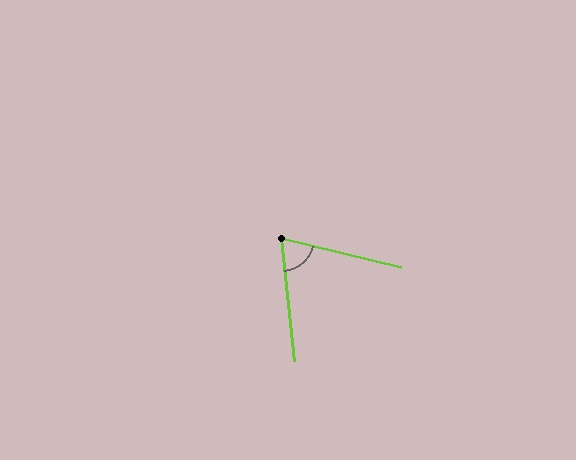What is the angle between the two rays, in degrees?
Approximately 70 degrees.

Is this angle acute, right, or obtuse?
It is acute.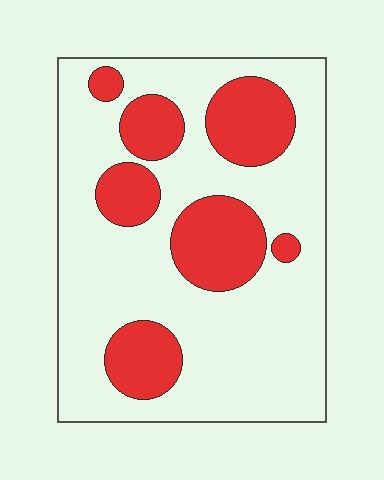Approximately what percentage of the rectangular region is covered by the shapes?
Approximately 30%.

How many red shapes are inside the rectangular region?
7.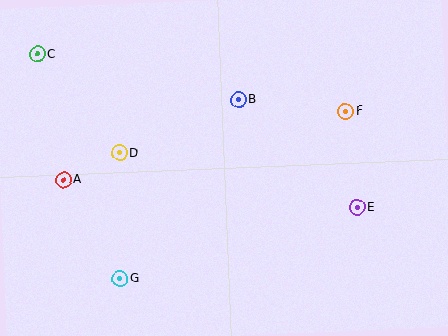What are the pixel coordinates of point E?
Point E is at (357, 207).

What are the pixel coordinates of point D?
Point D is at (120, 153).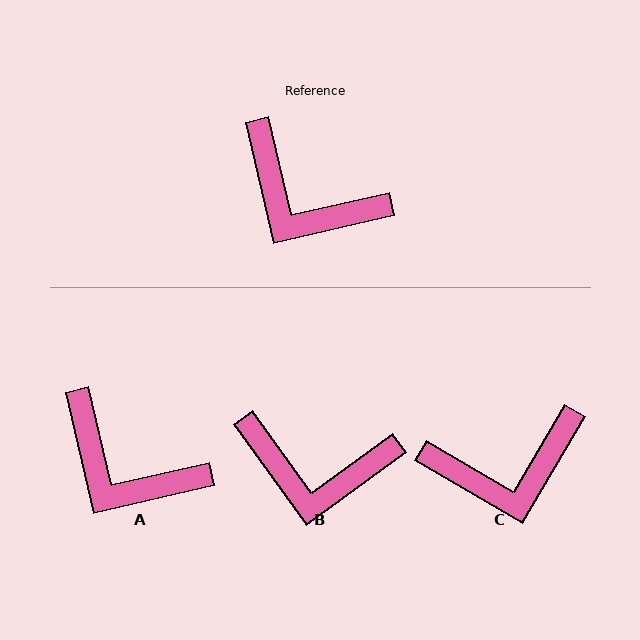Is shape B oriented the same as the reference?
No, it is off by about 23 degrees.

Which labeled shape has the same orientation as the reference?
A.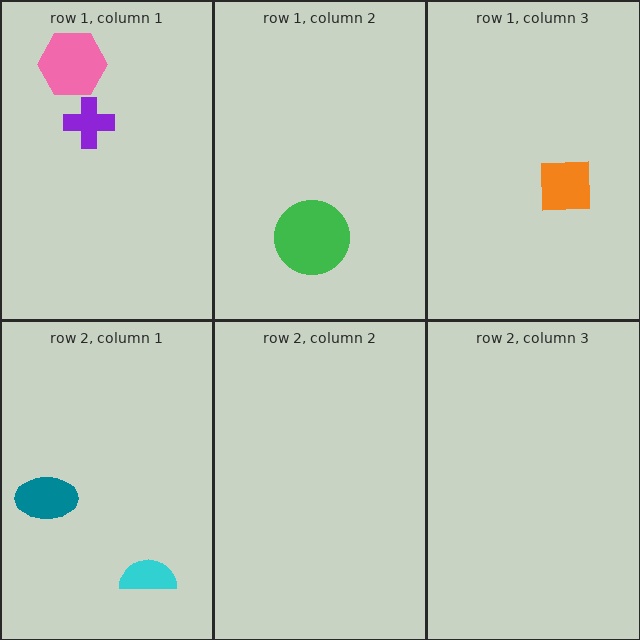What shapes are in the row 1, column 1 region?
The purple cross, the pink hexagon.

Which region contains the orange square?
The row 1, column 3 region.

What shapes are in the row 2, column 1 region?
The cyan semicircle, the teal ellipse.